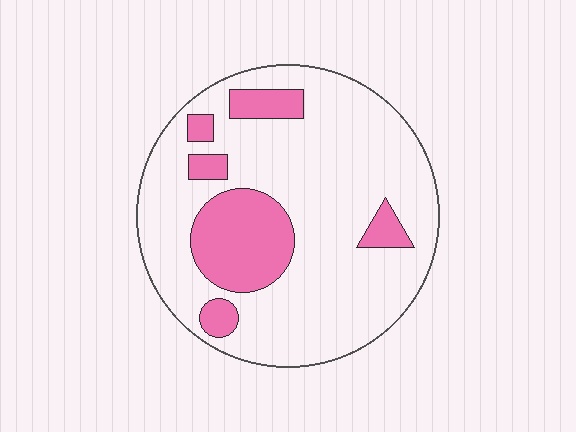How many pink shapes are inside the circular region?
6.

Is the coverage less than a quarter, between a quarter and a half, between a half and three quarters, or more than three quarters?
Less than a quarter.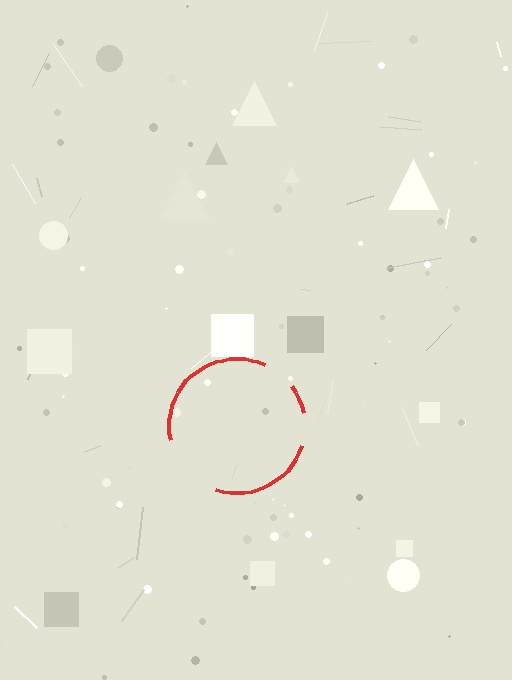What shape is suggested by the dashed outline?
The dashed outline suggests a circle.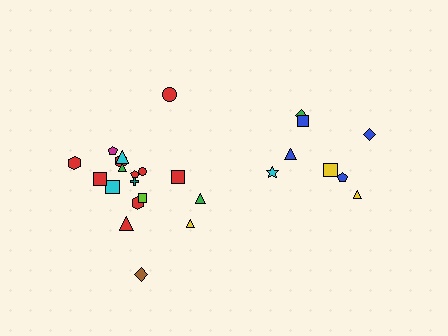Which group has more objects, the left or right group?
The left group.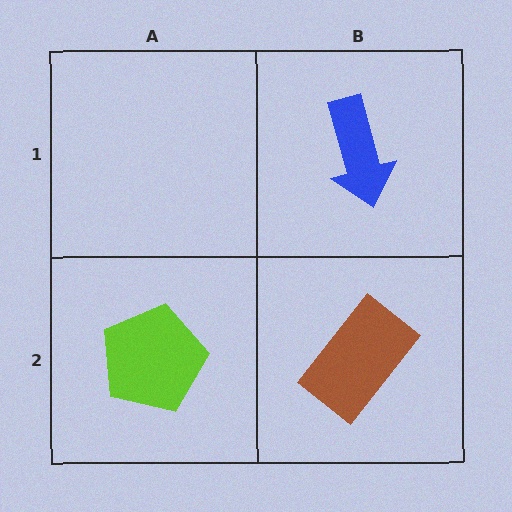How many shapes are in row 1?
1 shape.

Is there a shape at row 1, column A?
No, that cell is empty.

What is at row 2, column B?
A brown rectangle.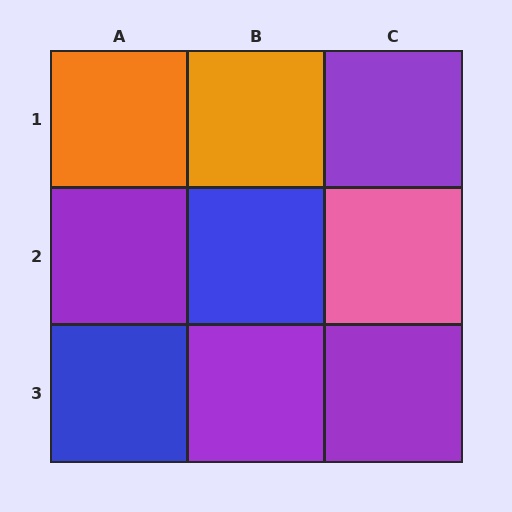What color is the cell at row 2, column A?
Purple.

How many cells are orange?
2 cells are orange.